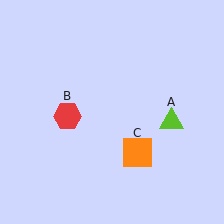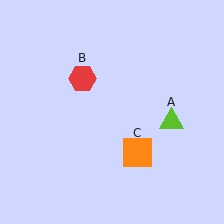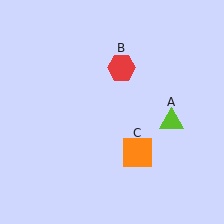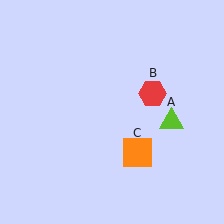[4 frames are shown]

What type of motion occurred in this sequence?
The red hexagon (object B) rotated clockwise around the center of the scene.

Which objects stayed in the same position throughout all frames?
Lime triangle (object A) and orange square (object C) remained stationary.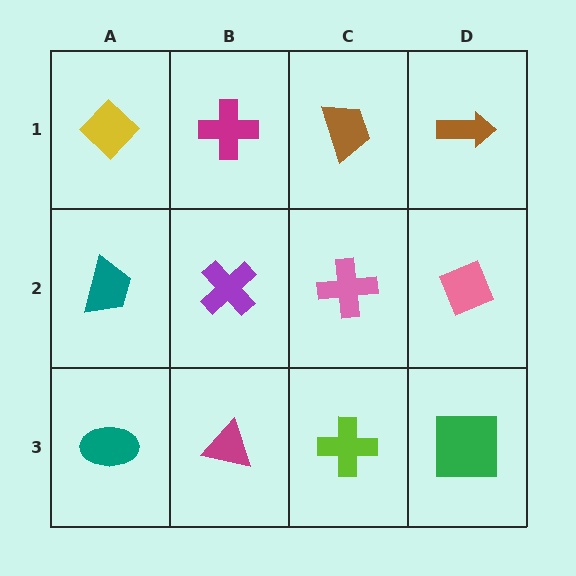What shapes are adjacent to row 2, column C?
A brown trapezoid (row 1, column C), a lime cross (row 3, column C), a purple cross (row 2, column B), a pink diamond (row 2, column D).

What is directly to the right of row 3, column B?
A lime cross.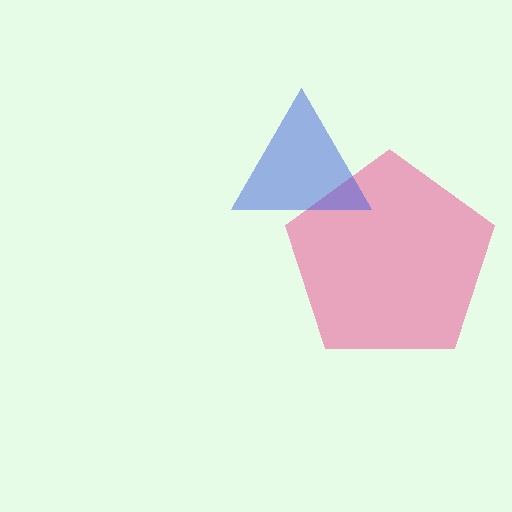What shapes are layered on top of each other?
The layered shapes are: a pink pentagon, a blue triangle.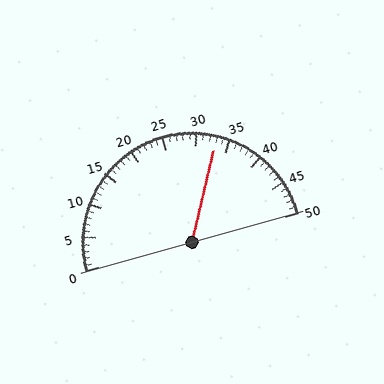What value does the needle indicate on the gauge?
The needle indicates approximately 33.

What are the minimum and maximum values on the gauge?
The gauge ranges from 0 to 50.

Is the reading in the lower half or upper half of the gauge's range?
The reading is in the upper half of the range (0 to 50).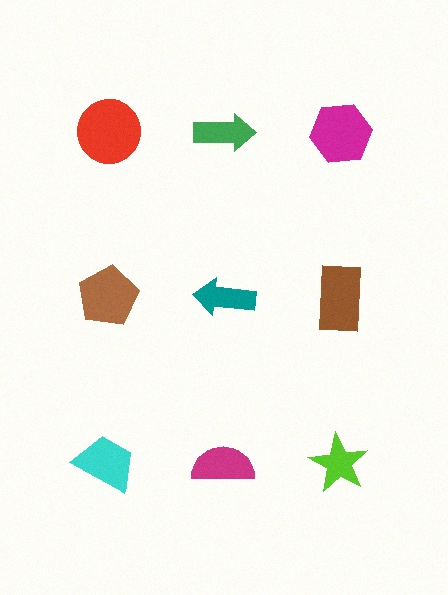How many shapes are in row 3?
3 shapes.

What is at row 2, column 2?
A teal arrow.